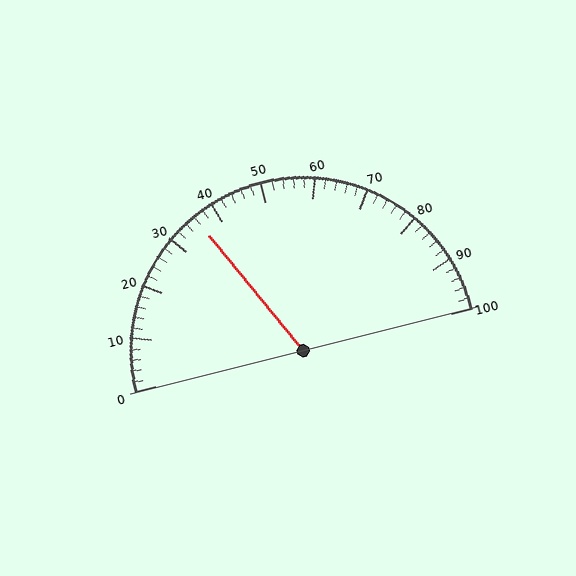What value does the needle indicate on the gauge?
The needle indicates approximately 36.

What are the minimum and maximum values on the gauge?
The gauge ranges from 0 to 100.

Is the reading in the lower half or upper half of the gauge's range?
The reading is in the lower half of the range (0 to 100).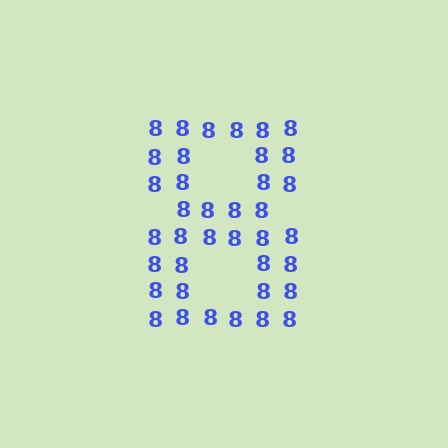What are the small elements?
The small elements are digit 8's.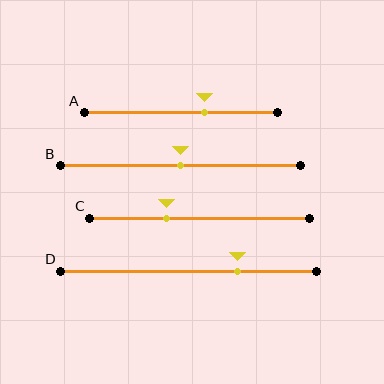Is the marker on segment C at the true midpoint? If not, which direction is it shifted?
No, the marker on segment C is shifted to the left by about 15% of the segment length.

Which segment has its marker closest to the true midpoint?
Segment B has its marker closest to the true midpoint.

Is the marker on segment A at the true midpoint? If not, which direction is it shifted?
No, the marker on segment A is shifted to the right by about 12% of the segment length.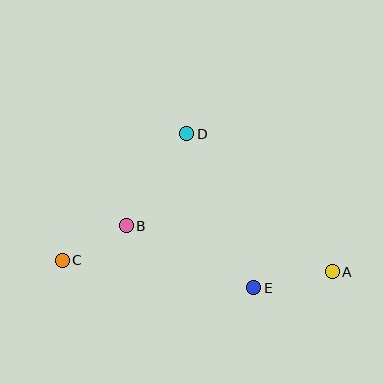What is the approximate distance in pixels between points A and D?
The distance between A and D is approximately 200 pixels.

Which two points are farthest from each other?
Points A and C are farthest from each other.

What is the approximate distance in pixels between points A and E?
The distance between A and E is approximately 80 pixels.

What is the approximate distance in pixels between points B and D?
The distance between B and D is approximately 110 pixels.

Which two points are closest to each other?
Points B and C are closest to each other.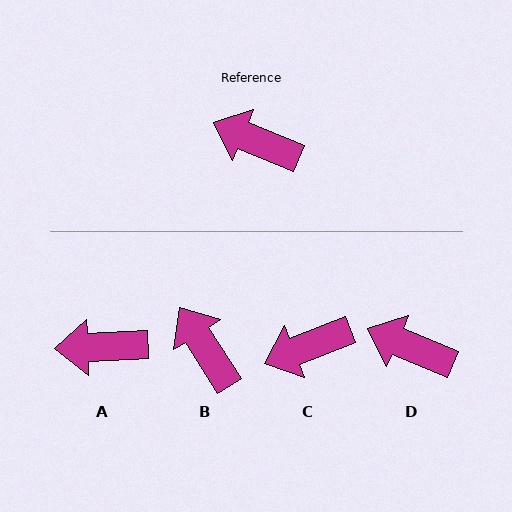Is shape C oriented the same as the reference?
No, it is off by about 44 degrees.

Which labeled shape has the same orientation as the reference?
D.